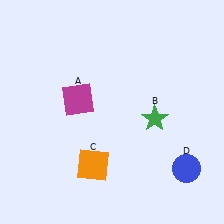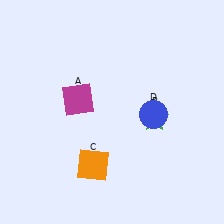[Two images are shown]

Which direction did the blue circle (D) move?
The blue circle (D) moved up.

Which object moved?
The blue circle (D) moved up.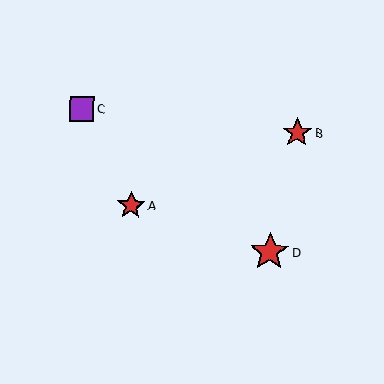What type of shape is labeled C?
Shape C is a purple square.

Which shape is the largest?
The red star (labeled D) is the largest.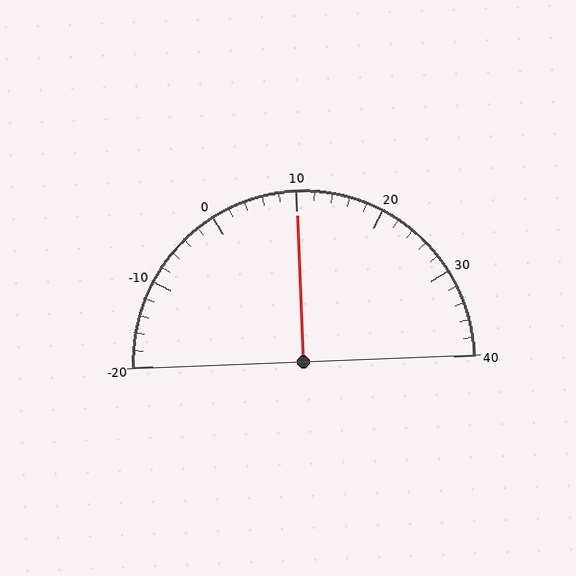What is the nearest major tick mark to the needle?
The nearest major tick mark is 10.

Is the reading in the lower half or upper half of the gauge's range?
The reading is in the upper half of the range (-20 to 40).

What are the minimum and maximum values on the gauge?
The gauge ranges from -20 to 40.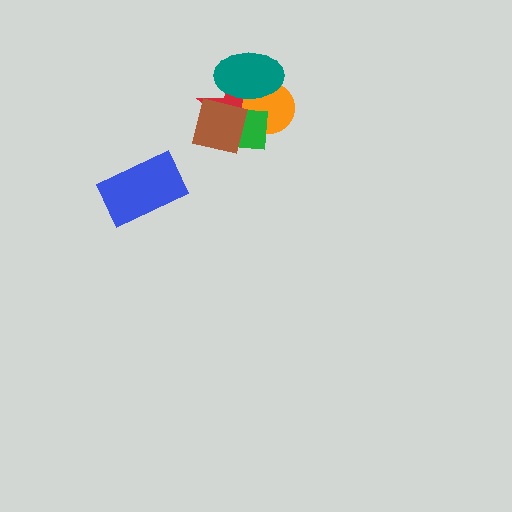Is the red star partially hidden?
Yes, it is partially covered by another shape.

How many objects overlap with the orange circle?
4 objects overlap with the orange circle.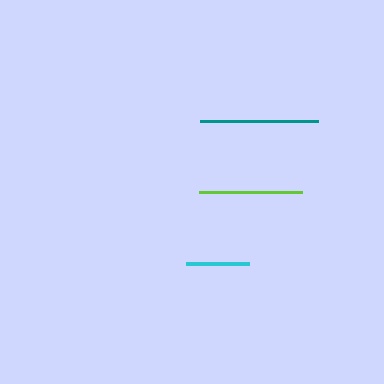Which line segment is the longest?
The teal line is the longest at approximately 118 pixels.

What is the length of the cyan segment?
The cyan segment is approximately 64 pixels long.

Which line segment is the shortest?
The cyan line is the shortest at approximately 64 pixels.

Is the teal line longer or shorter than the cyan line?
The teal line is longer than the cyan line.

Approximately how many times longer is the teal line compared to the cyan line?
The teal line is approximately 1.8 times the length of the cyan line.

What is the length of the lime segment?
The lime segment is approximately 103 pixels long.